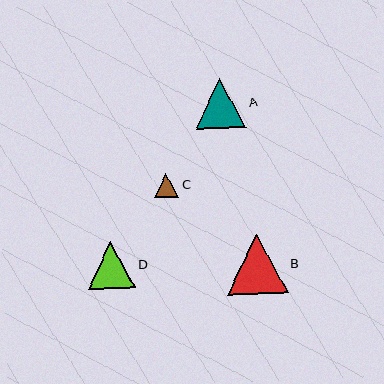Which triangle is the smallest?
Triangle C is the smallest with a size of approximately 25 pixels.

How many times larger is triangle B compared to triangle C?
Triangle B is approximately 2.4 times the size of triangle C.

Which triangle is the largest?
Triangle B is the largest with a size of approximately 60 pixels.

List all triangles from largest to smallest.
From largest to smallest: B, A, D, C.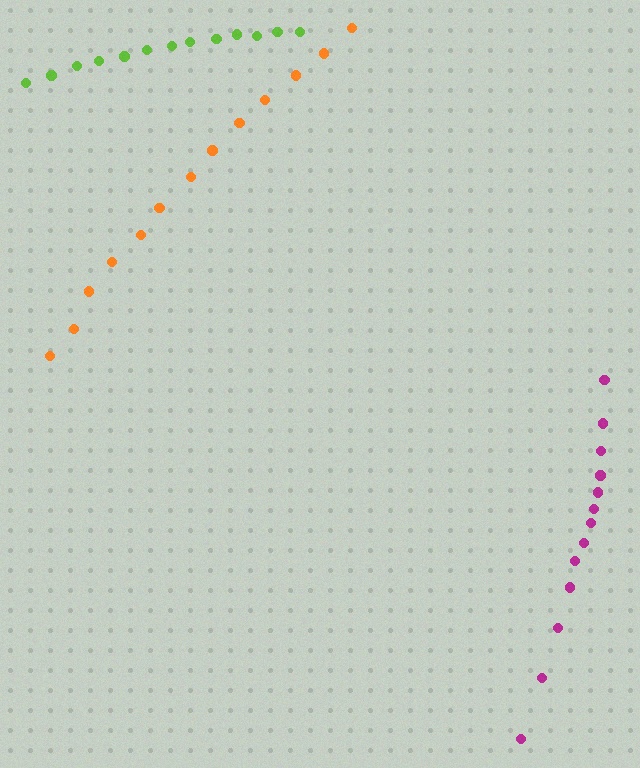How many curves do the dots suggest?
There are 3 distinct paths.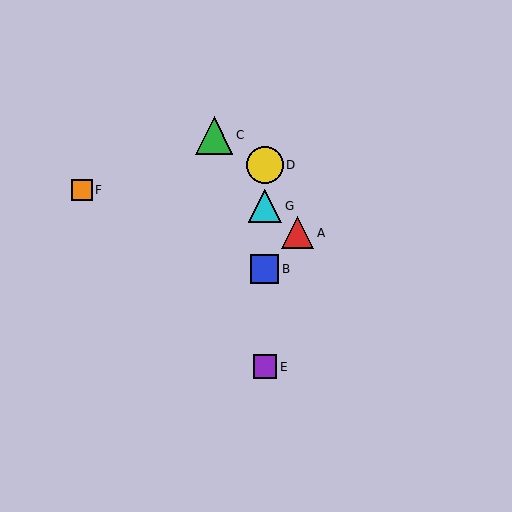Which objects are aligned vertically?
Objects B, D, E, G are aligned vertically.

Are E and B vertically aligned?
Yes, both are at x≈265.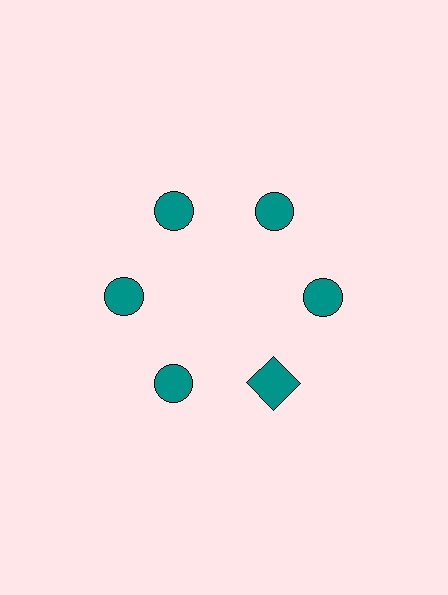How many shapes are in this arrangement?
There are 6 shapes arranged in a ring pattern.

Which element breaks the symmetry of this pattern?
The teal square at roughly the 5 o'clock position breaks the symmetry. All other shapes are teal circles.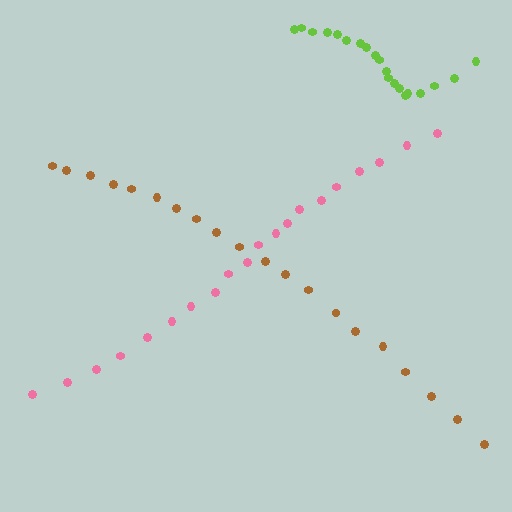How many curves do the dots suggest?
There are 3 distinct paths.